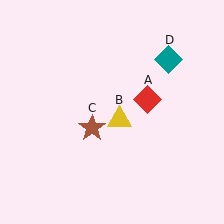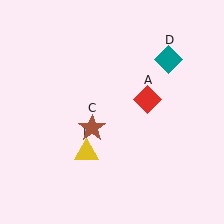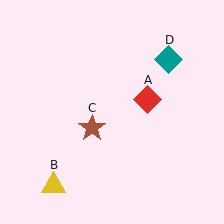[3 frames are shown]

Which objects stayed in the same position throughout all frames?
Red diamond (object A) and brown star (object C) and teal diamond (object D) remained stationary.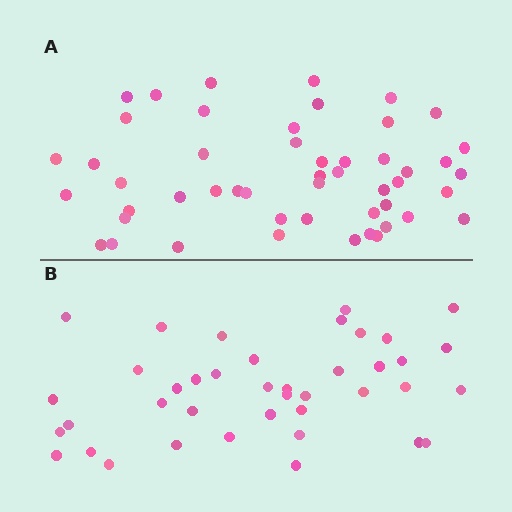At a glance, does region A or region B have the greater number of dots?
Region A (the top region) has more dots.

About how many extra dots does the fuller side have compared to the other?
Region A has roughly 10 or so more dots than region B.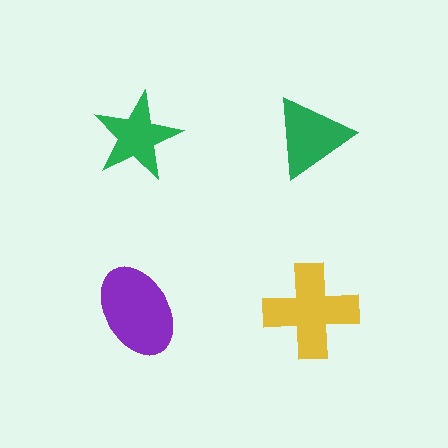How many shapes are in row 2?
2 shapes.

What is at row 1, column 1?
A green star.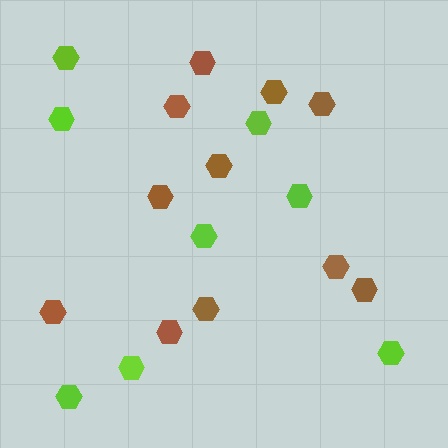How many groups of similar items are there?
There are 2 groups: one group of brown hexagons (11) and one group of lime hexagons (8).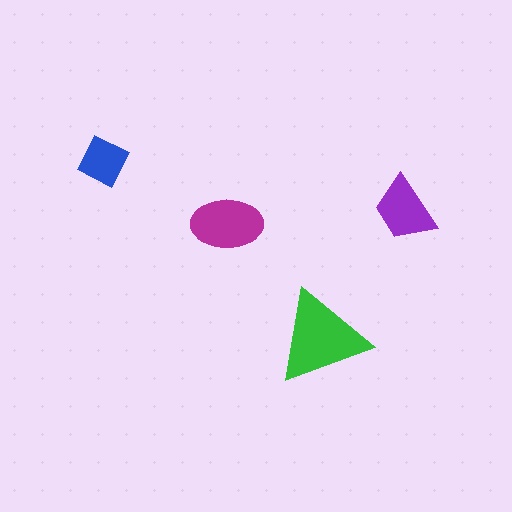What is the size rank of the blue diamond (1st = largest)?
4th.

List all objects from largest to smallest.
The green triangle, the magenta ellipse, the purple trapezoid, the blue diamond.